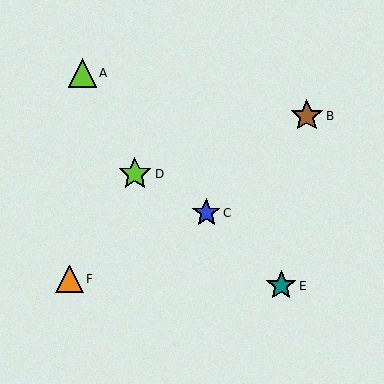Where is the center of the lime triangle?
The center of the lime triangle is at (82, 73).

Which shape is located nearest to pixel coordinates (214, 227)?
The blue star (labeled C) at (206, 213) is nearest to that location.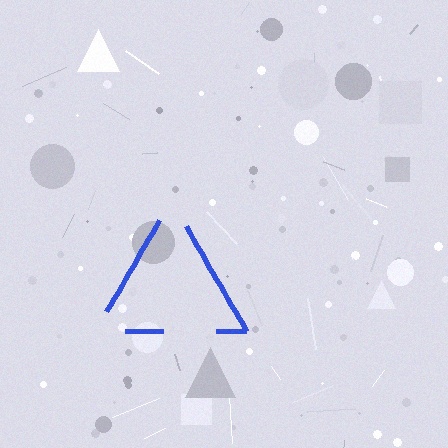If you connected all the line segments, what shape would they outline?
They would outline a triangle.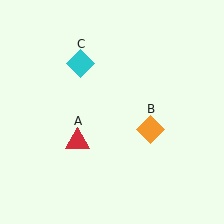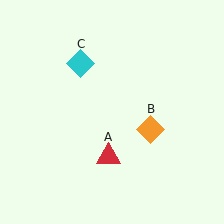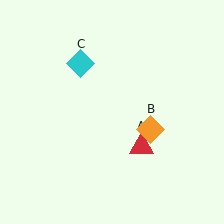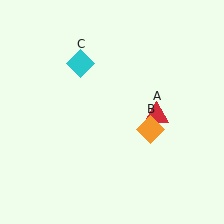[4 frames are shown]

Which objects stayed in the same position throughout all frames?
Orange diamond (object B) and cyan diamond (object C) remained stationary.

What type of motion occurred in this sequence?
The red triangle (object A) rotated counterclockwise around the center of the scene.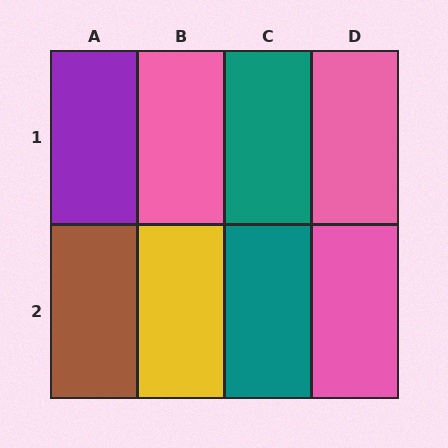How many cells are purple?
1 cell is purple.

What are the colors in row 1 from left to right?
Purple, pink, teal, pink.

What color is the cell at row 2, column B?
Yellow.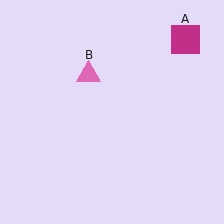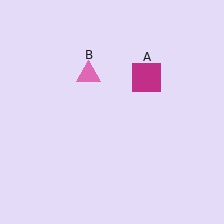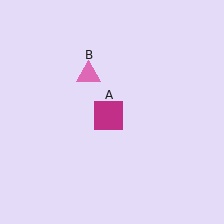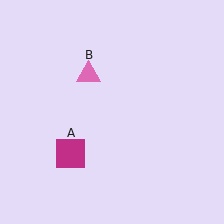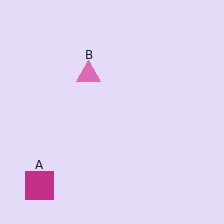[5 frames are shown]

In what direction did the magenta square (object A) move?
The magenta square (object A) moved down and to the left.